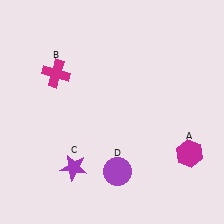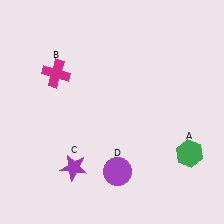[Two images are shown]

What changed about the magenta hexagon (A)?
In Image 1, A is magenta. In Image 2, it changed to green.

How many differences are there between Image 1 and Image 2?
There is 1 difference between the two images.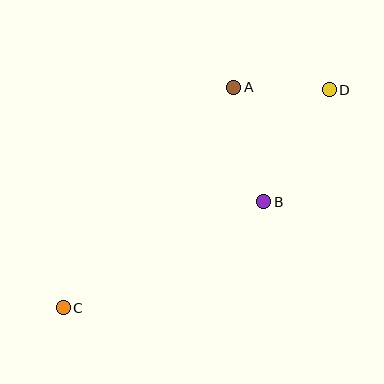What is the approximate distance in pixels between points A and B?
The distance between A and B is approximately 118 pixels.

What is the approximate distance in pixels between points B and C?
The distance between B and C is approximately 227 pixels.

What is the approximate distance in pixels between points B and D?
The distance between B and D is approximately 130 pixels.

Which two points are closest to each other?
Points A and D are closest to each other.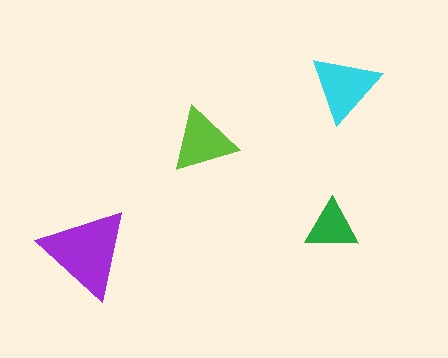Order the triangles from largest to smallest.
the purple one, the cyan one, the lime one, the green one.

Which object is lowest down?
The purple triangle is bottommost.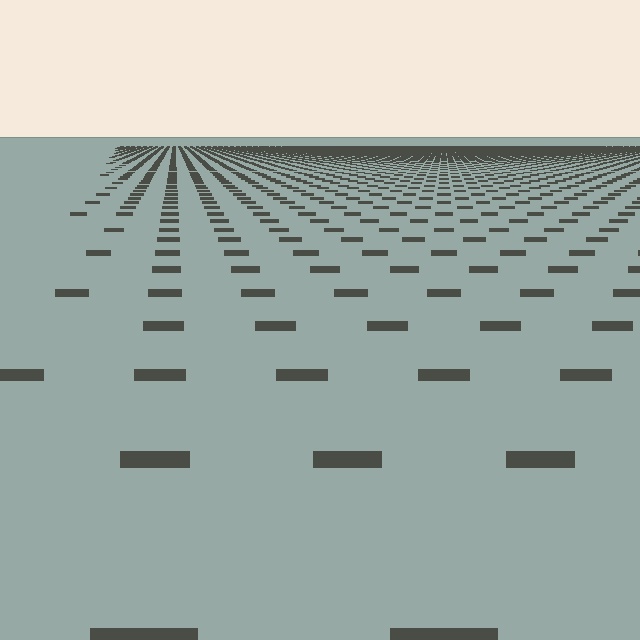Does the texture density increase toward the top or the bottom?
Density increases toward the top.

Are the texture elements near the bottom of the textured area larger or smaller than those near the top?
Larger. Near the bottom, elements are closer to the viewer and appear at a bigger on-screen size.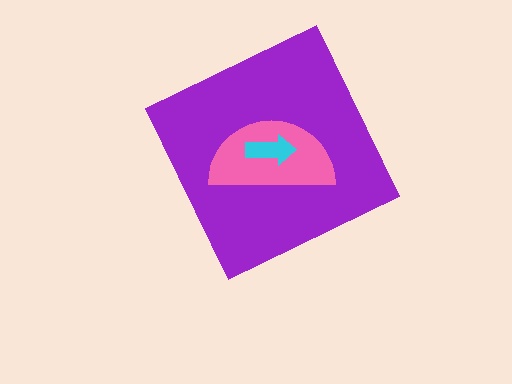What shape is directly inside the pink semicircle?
The cyan arrow.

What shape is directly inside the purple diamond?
The pink semicircle.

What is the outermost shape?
The purple diamond.